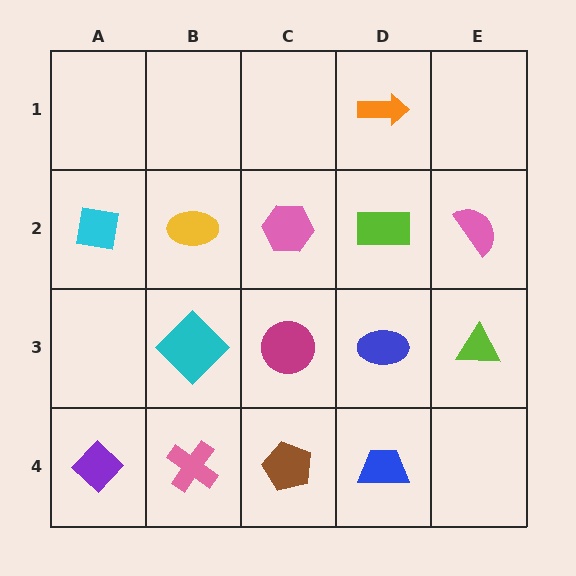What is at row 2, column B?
A yellow ellipse.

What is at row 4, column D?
A blue trapezoid.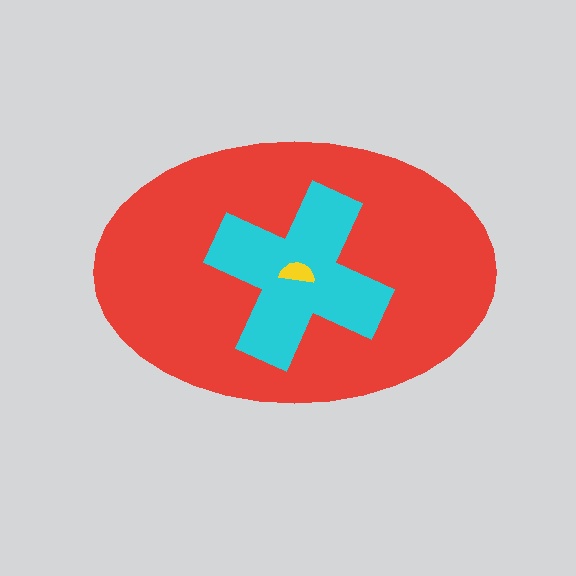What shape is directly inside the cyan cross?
The yellow semicircle.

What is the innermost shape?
The yellow semicircle.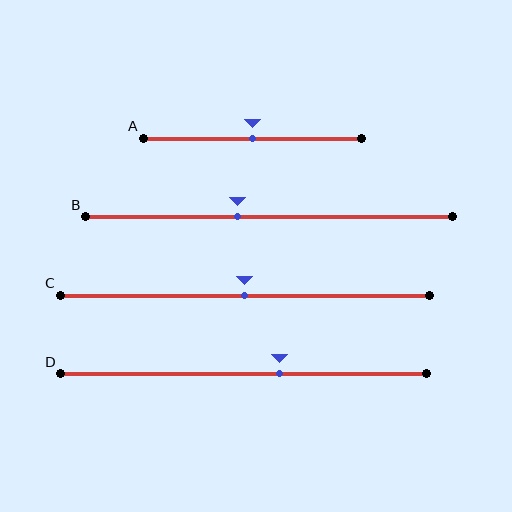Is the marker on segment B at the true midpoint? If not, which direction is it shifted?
No, the marker on segment B is shifted to the left by about 9% of the segment length.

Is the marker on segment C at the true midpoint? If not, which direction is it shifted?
Yes, the marker on segment C is at the true midpoint.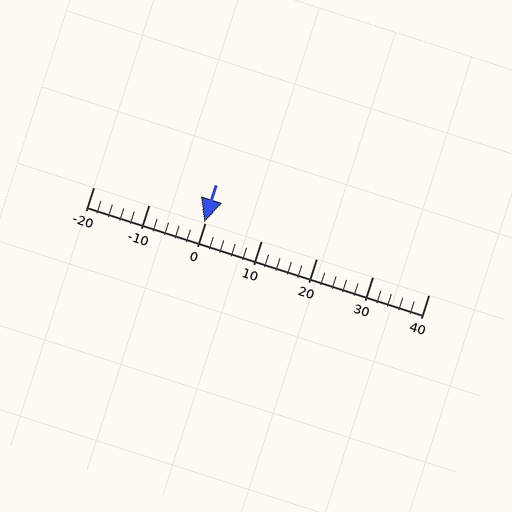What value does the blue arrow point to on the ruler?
The blue arrow points to approximately 0.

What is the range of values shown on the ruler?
The ruler shows values from -20 to 40.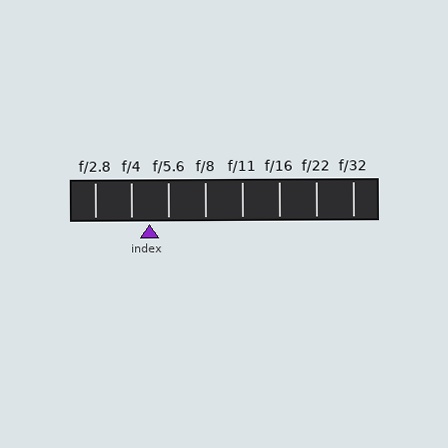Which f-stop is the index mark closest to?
The index mark is closest to f/4.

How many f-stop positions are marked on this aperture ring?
There are 8 f-stop positions marked.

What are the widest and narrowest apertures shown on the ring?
The widest aperture shown is f/2.8 and the narrowest is f/32.